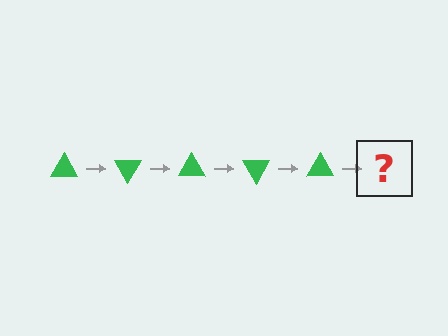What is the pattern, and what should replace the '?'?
The pattern is that the triangle rotates 60 degrees each step. The '?' should be a green triangle rotated 300 degrees.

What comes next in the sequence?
The next element should be a green triangle rotated 300 degrees.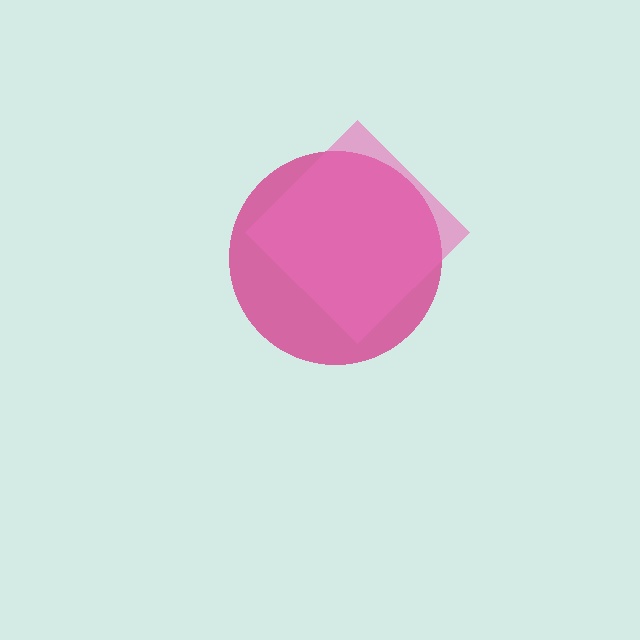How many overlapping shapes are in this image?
There are 2 overlapping shapes in the image.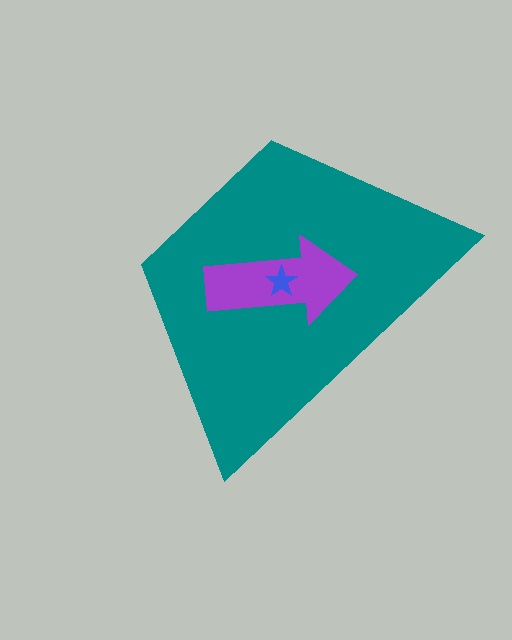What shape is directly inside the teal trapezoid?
The purple arrow.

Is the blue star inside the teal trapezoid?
Yes.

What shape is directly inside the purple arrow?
The blue star.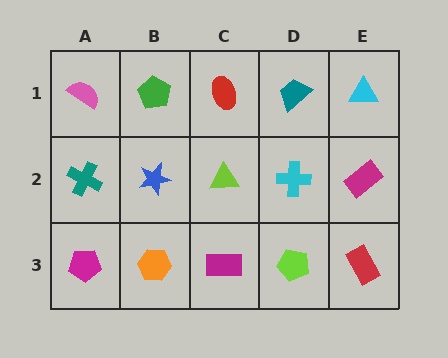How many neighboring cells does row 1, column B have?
3.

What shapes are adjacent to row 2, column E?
A cyan triangle (row 1, column E), a red rectangle (row 3, column E), a cyan cross (row 2, column D).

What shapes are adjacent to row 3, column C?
A lime triangle (row 2, column C), an orange hexagon (row 3, column B), a lime pentagon (row 3, column D).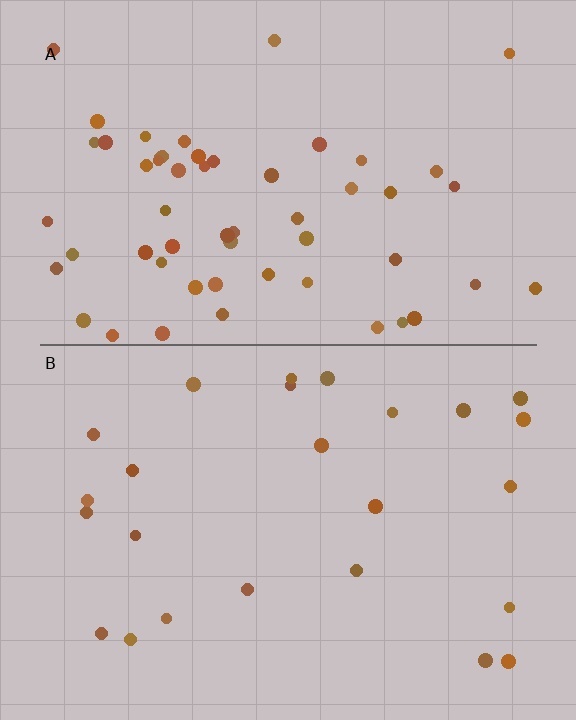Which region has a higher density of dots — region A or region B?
A (the top).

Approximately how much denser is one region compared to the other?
Approximately 2.3× — region A over region B.